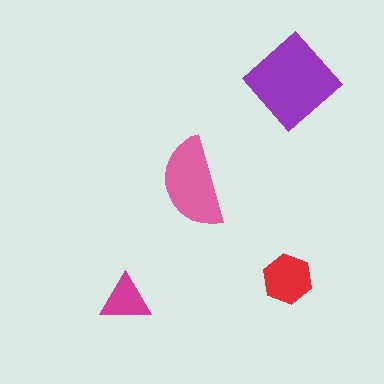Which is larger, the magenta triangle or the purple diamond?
The purple diamond.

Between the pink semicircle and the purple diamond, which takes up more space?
The purple diamond.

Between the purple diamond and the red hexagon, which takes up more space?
The purple diamond.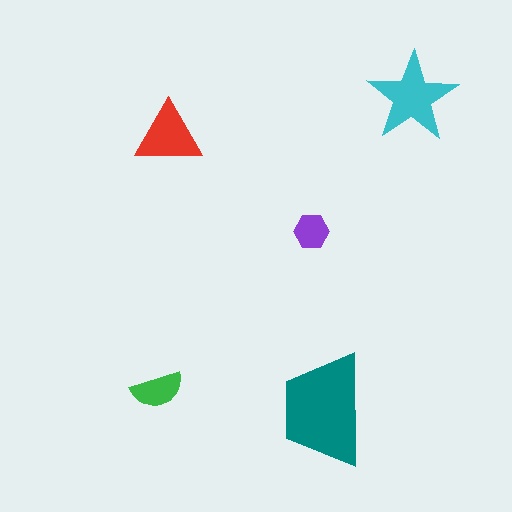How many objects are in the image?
There are 5 objects in the image.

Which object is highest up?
The cyan star is topmost.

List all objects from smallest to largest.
The purple hexagon, the green semicircle, the red triangle, the cyan star, the teal trapezoid.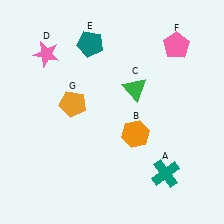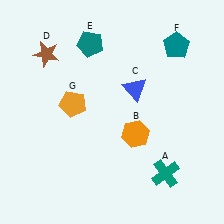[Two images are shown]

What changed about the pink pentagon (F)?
In Image 1, F is pink. In Image 2, it changed to teal.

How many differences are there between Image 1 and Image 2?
There are 3 differences between the two images.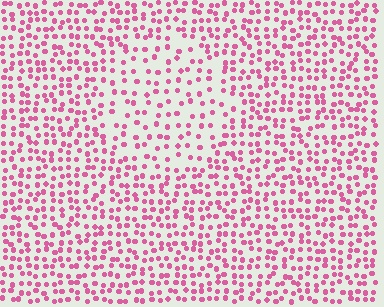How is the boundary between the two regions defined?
The boundary is defined by a change in element density (approximately 1.7x ratio). All elements are the same color, size, and shape.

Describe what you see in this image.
The image contains small pink elements arranged at two different densities. A circle-shaped region is visible where the elements are less densely packed than the surrounding area.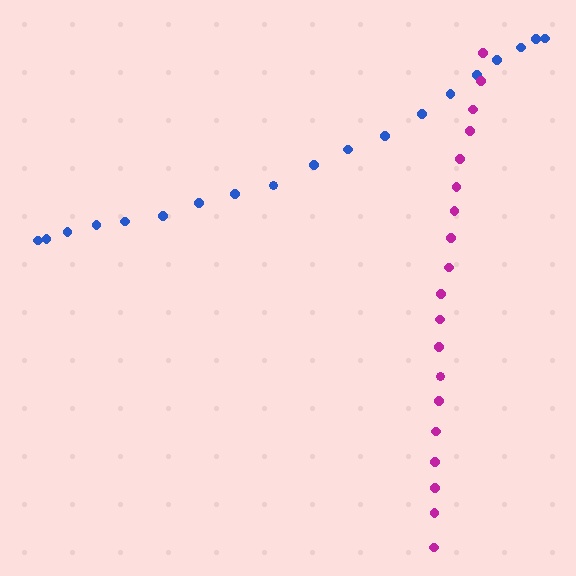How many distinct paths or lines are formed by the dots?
There are 2 distinct paths.